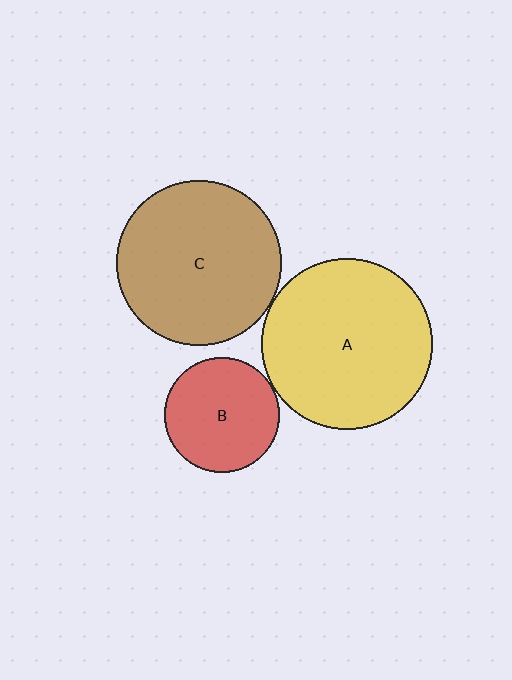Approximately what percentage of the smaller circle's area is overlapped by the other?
Approximately 5%.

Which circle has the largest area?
Circle A (yellow).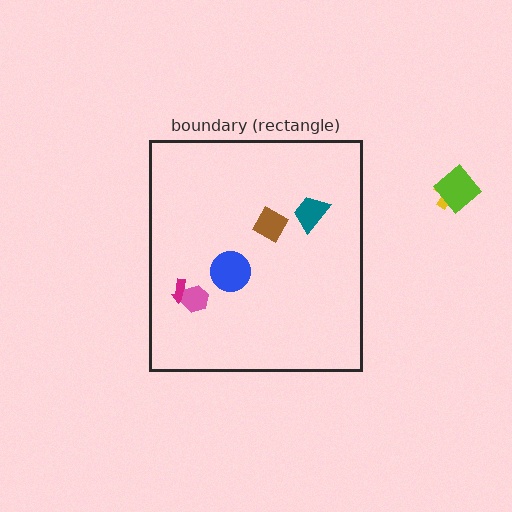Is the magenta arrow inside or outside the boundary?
Inside.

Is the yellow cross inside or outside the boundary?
Outside.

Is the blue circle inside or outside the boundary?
Inside.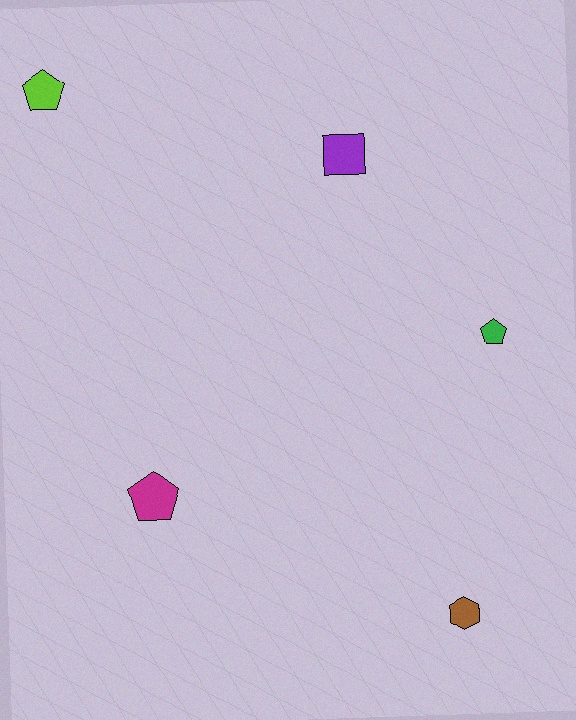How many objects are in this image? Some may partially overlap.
There are 5 objects.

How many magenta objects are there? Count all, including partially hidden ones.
There is 1 magenta object.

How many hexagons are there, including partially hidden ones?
There is 1 hexagon.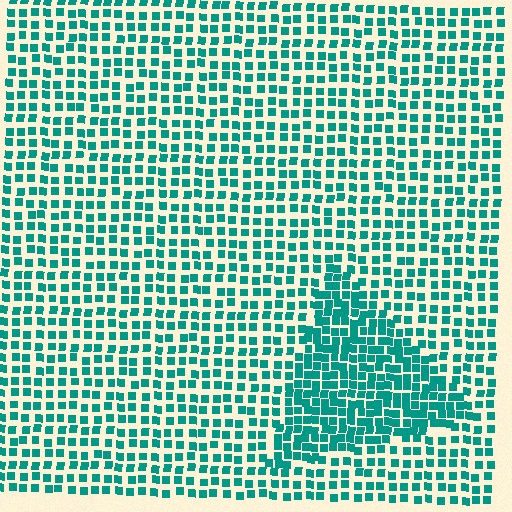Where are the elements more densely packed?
The elements are more densely packed inside the triangle boundary.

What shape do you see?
I see a triangle.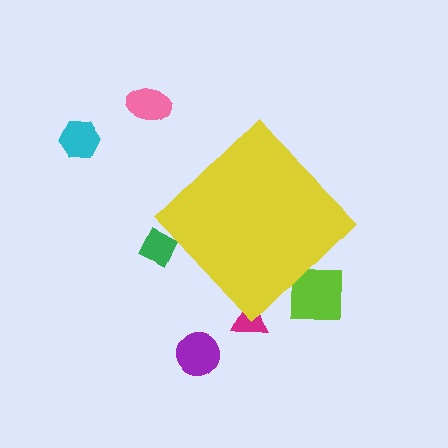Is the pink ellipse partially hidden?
No, the pink ellipse is fully visible.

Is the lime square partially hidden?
Yes, the lime square is partially hidden behind the yellow diamond.